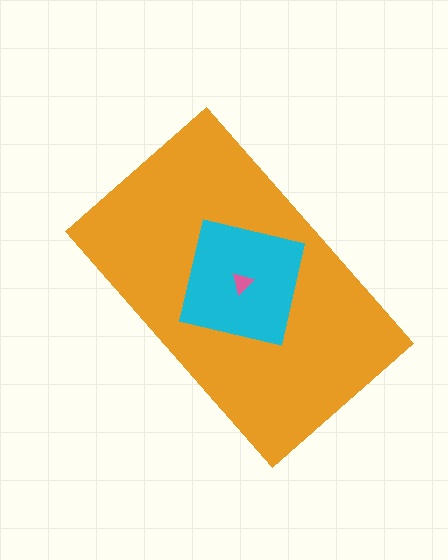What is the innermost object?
The pink triangle.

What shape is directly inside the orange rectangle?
The cyan square.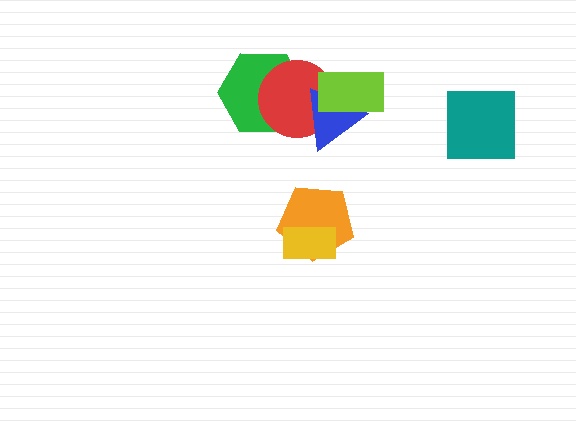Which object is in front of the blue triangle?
The lime rectangle is in front of the blue triangle.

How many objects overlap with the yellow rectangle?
1 object overlaps with the yellow rectangle.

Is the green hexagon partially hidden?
Yes, it is partially covered by another shape.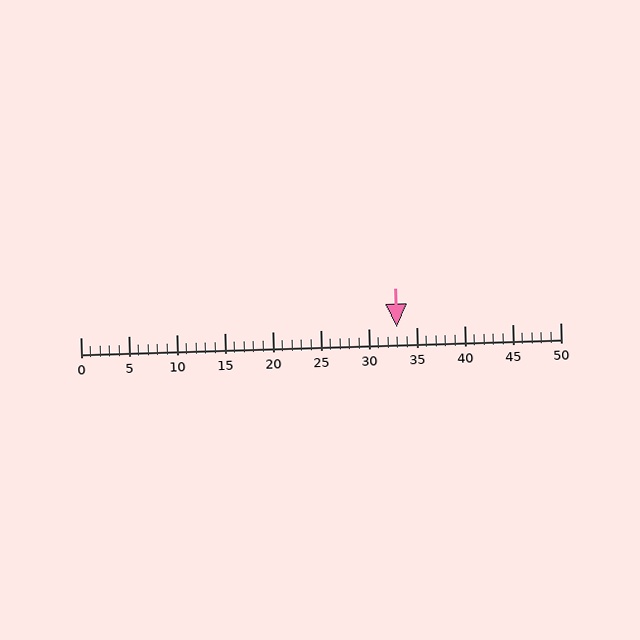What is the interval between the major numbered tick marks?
The major tick marks are spaced 5 units apart.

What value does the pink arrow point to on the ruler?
The pink arrow points to approximately 33.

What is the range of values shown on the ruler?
The ruler shows values from 0 to 50.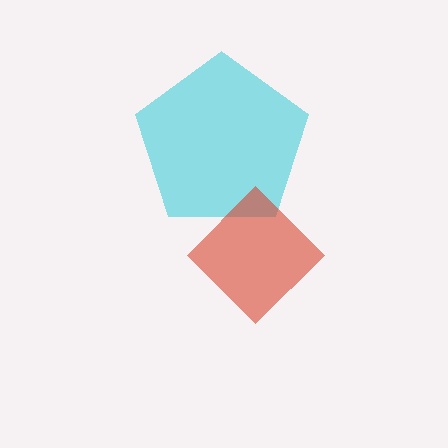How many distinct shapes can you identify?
There are 2 distinct shapes: a cyan pentagon, a red diamond.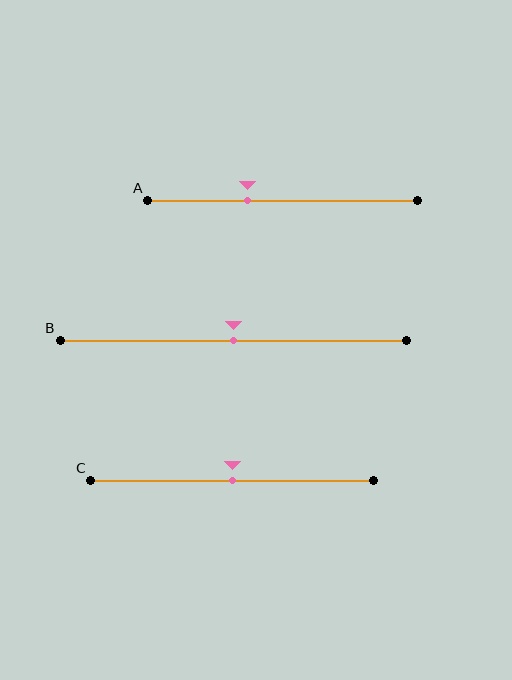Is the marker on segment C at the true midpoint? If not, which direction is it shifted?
Yes, the marker on segment C is at the true midpoint.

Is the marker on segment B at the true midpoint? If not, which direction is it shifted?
Yes, the marker on segment B is at the true midpoint.